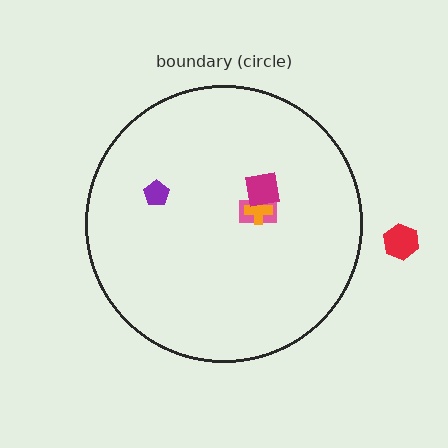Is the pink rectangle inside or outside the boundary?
Inside.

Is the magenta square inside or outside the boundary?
Inside.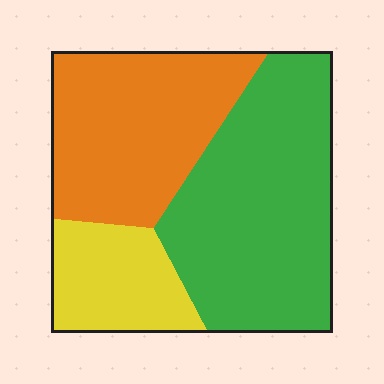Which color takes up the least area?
Yellow, at roughly 20%.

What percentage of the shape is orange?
Orange covers around 35% of the shape.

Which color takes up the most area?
Green, at roughly 45%.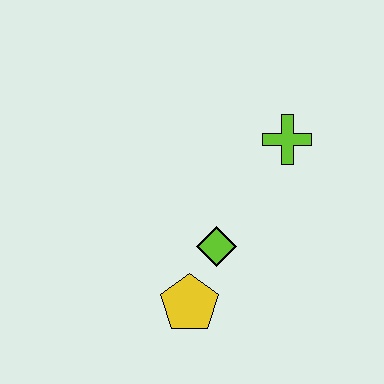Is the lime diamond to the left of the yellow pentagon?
No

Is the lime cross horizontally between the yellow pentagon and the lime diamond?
No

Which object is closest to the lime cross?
The lime diamond is closest to the lime cross.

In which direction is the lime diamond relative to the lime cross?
The lime diamond is below the lime cross.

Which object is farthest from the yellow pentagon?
The lime cross is farthest from the yellow pentagon.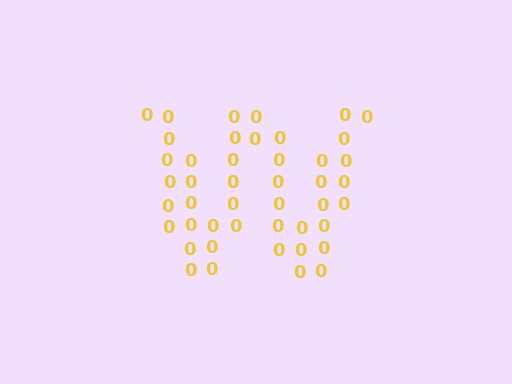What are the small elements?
The small elements are digit 0's.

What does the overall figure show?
The overall figure shows the letter W.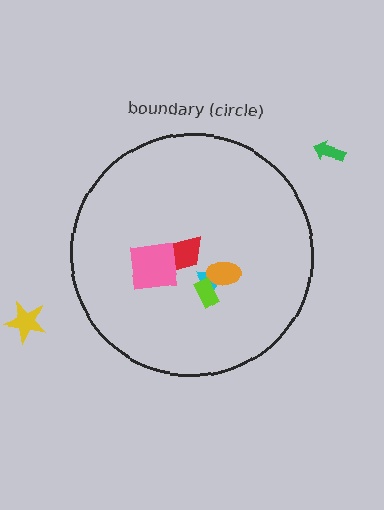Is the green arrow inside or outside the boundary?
Outside.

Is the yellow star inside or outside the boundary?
Outside.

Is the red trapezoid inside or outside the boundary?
Inside.